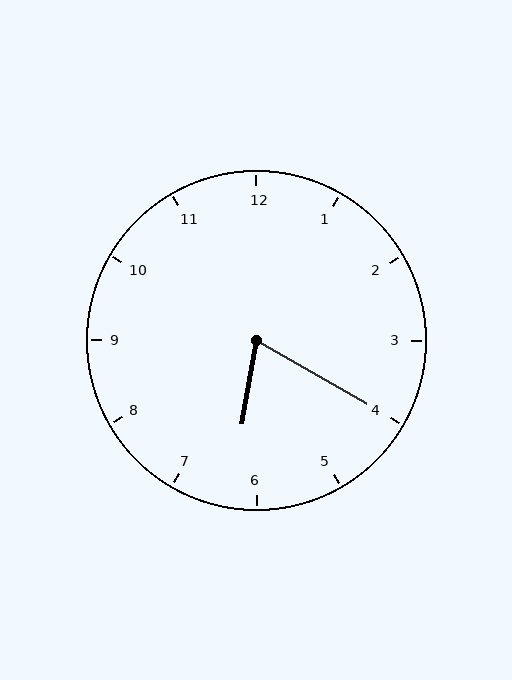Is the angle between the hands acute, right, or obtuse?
It is acute.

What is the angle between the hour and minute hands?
Approximately 70 degrees.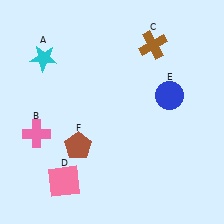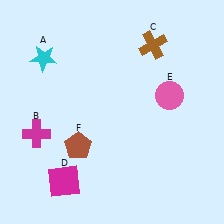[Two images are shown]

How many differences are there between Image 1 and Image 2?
There are 3 differences between the two images.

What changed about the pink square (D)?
In Image 1, D is pink. In Image 2, it changed to magenta.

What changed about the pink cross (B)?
In Image 1, B is pink. In Image 2, it changed to magenta.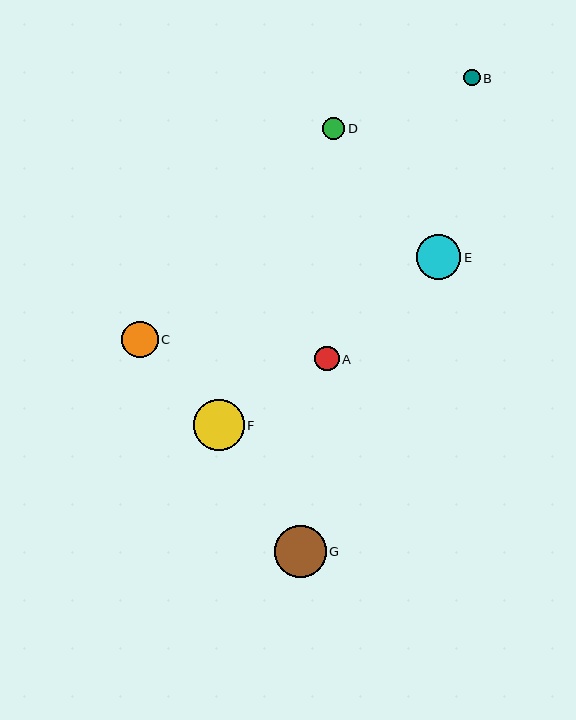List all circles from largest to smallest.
From largest to smallest: G, F, E, C, A, D, B.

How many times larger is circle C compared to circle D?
Circle C is approximately 1.6 times the size of circle D.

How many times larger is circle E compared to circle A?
Circle E is approximately 1.8 times the size of circle A.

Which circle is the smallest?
Circle B is the smallest with a size of approximately 16 pixels.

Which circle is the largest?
Circle G is the largest with a size of approximately 52 pixels.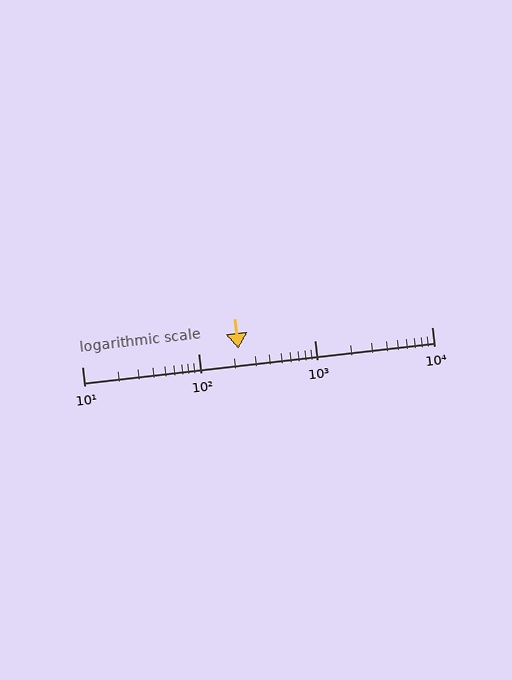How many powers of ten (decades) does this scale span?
The scale spans 3 decades, from 10 to 10000.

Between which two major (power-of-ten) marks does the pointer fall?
The pointer is between 100 and 1000.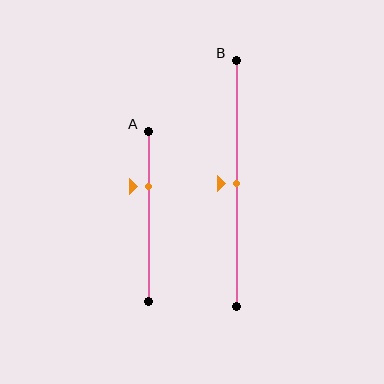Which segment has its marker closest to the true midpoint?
Segment B has its marker closest to the true midpoint.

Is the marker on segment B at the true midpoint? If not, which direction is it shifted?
Yes, the marker on segment B is at the true midpoint.